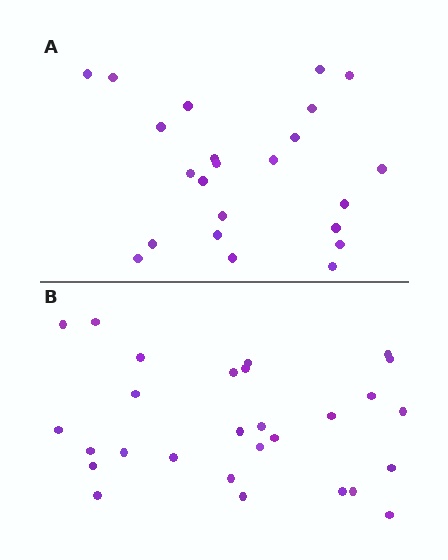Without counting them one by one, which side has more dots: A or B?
Region B (the bottom region) has more dots.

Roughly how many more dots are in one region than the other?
Region B has about 5 more dots than region A.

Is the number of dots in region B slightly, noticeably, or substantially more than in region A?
Region B has only slightly more — the two regions are fairly close. The ratio is roughly 1.2 to 1.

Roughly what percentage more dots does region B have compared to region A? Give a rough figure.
About 20% more.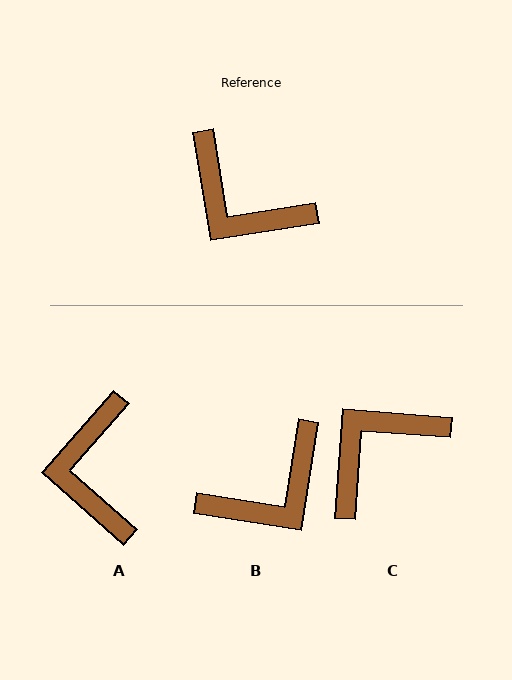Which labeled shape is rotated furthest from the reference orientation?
C, about 104 degrees away.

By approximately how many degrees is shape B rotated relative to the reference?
Approximately 72 degrees counter-clockwise.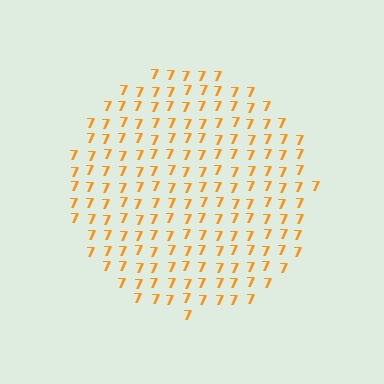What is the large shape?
The large shape is a circle.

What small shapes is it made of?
It is made of small digit 7's.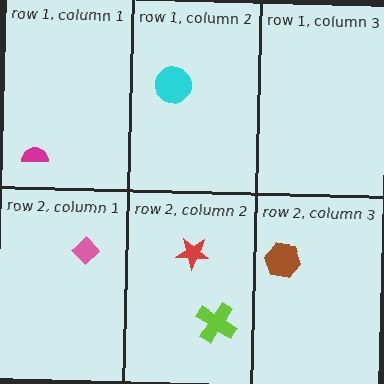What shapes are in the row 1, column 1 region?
The magenta semicircle.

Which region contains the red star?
The row 2, column 2 region.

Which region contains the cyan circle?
The row 1, column 2 region.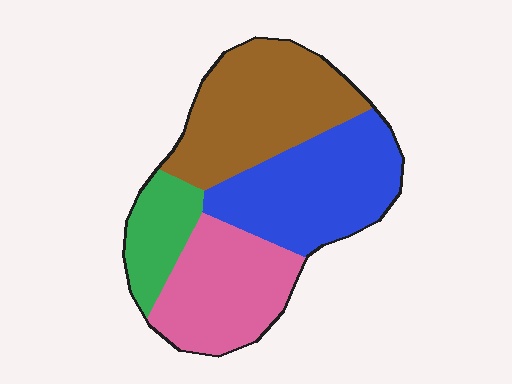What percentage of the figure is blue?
Blue takes up between a sixth and a third of the figure.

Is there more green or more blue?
Blue.